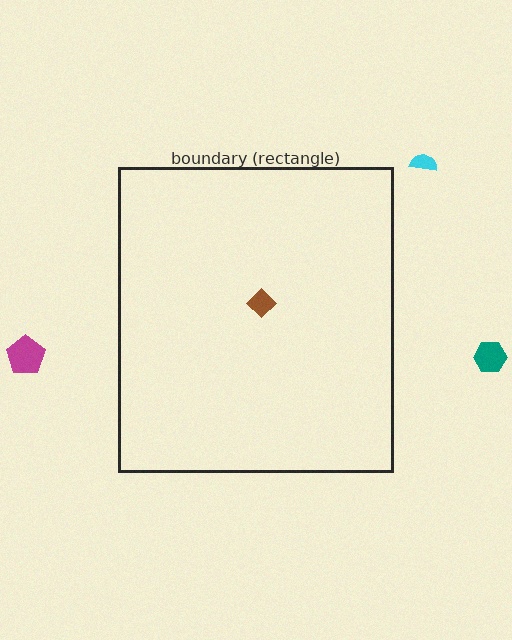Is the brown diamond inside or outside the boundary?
Inside.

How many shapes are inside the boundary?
1 inside, 3 outside.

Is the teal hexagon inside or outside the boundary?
Outside.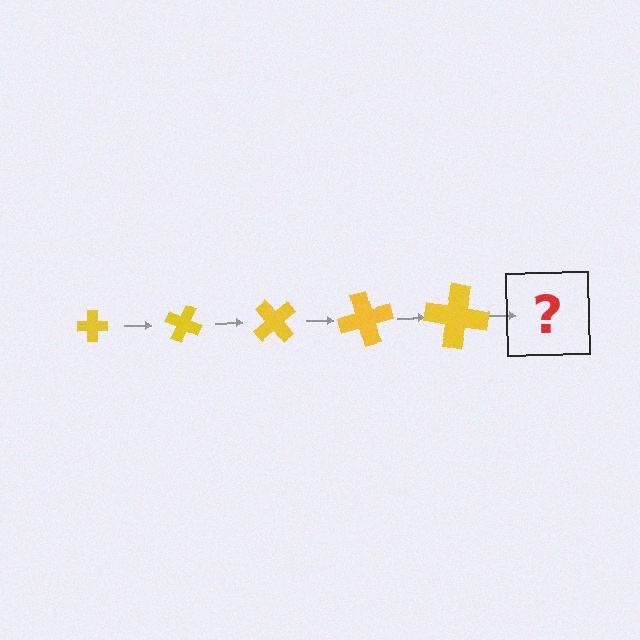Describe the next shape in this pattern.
It should be a cross, larger than the previous one and rotated 125 degrees from the start.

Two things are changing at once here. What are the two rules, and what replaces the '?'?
The two rules are that the cross grows larger each step and it rotates 25 degrees each step. The '?' should be a cross, larger than the previous one and rotated 125 degrees from the start.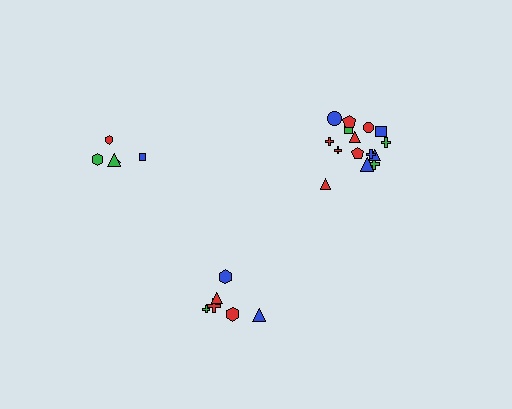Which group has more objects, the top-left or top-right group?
The top-right group.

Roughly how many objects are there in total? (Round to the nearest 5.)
Roughly 25 objects in total.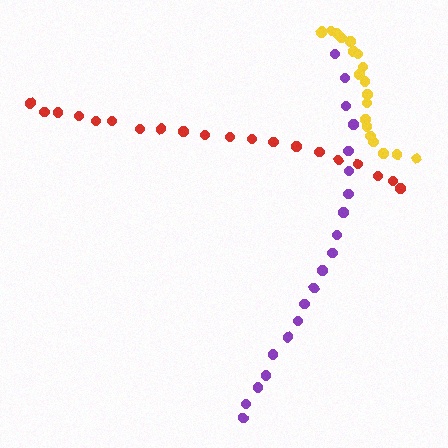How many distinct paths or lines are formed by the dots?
There are 3 distinct paths.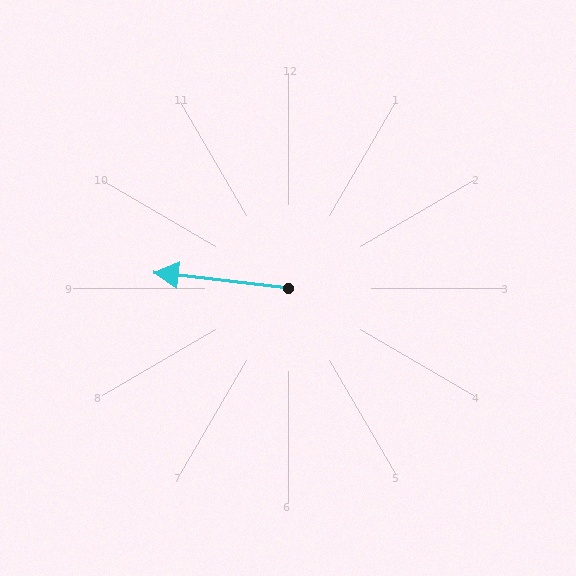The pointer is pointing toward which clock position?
Roughly 9 o'clock.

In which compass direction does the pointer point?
West.